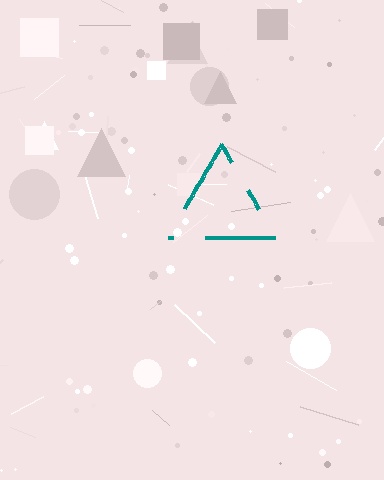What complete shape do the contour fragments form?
The contour fragments form a triangle.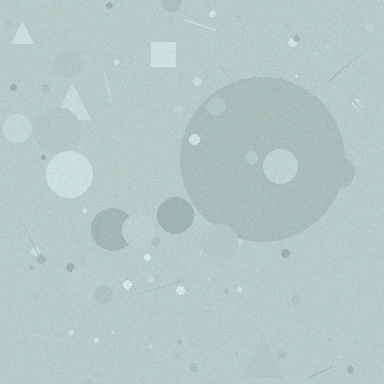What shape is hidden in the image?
A circle is hidden in the image.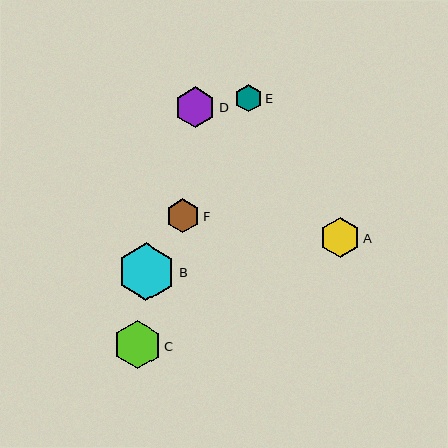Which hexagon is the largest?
Hexagon B is the largest with a size of approximately 58 pixels.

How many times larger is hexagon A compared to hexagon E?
Hexagon A is approximately 1.5 times the size of hexagon E.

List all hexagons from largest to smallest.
From largest to smallest: B, C, D, A, F, E.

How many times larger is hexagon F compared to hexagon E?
Hexagon F is approximately 1.3 times the size of hexagon E.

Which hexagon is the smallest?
Hexagon E is the smallest with a size of approximately 27 pixels.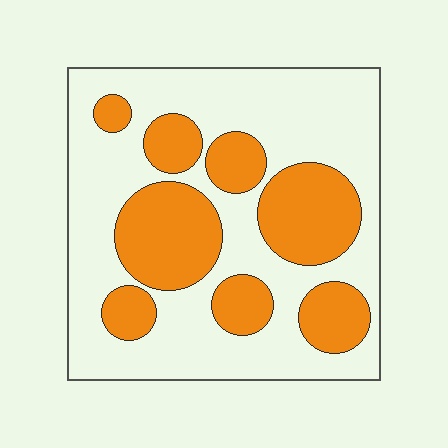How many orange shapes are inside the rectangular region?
8.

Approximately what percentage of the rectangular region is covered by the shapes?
Approximately 35%.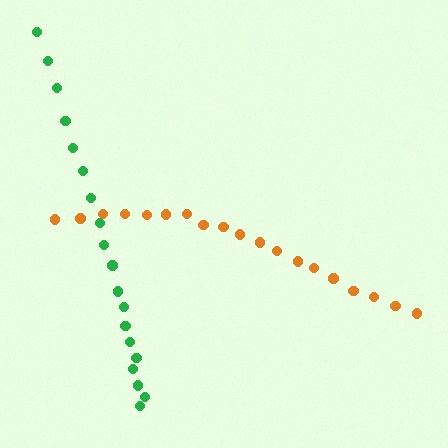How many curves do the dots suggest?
There are 2 distinct paths.